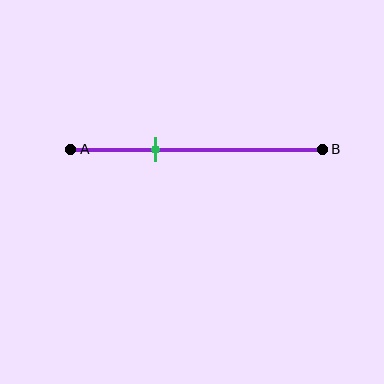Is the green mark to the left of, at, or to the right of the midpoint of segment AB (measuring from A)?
The green mark is to the left of the midpoint of segment AB.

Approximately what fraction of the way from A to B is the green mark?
The green mark is approximately 35% of the way from A to B.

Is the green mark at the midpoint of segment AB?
No, the mark is at about 35% from A, not at the 50% midpoint.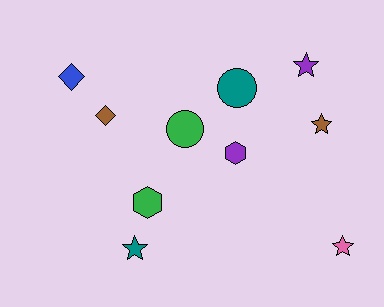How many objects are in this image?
There are 10 objects.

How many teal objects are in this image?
There are 2 teal objects.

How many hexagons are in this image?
There are 2 hexagons.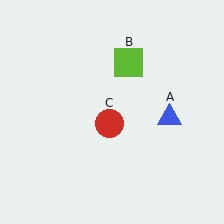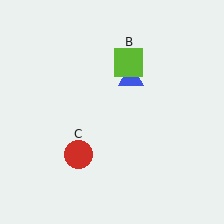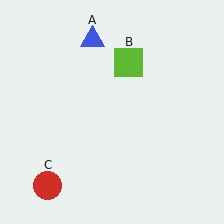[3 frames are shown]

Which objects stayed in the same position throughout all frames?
Lime square (object B) remained stationary.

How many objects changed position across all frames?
2 objects changed position: blue triangle (object A), red circle (object C).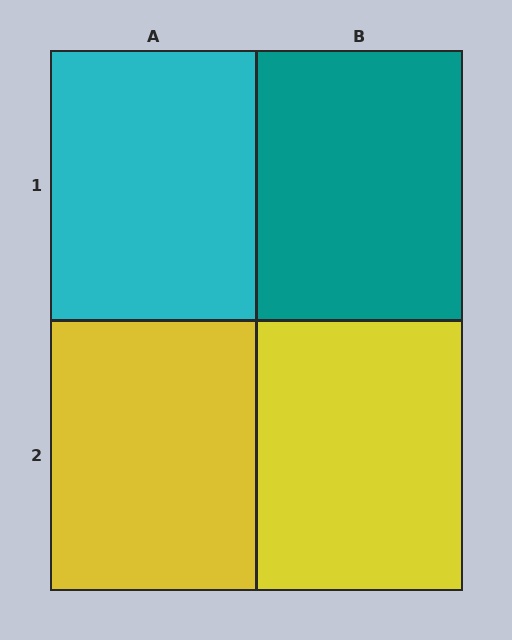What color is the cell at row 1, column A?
Cyan.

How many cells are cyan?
1 cell is cyan.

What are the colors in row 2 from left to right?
Yellow, yellow.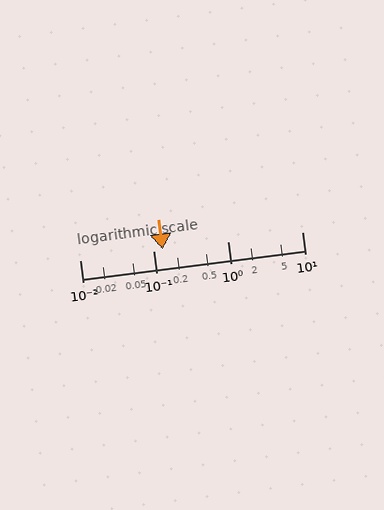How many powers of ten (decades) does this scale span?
The scale spans 3 decades, from 0.01 to 10.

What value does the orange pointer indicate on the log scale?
The pointer indicates approximately 0.13.